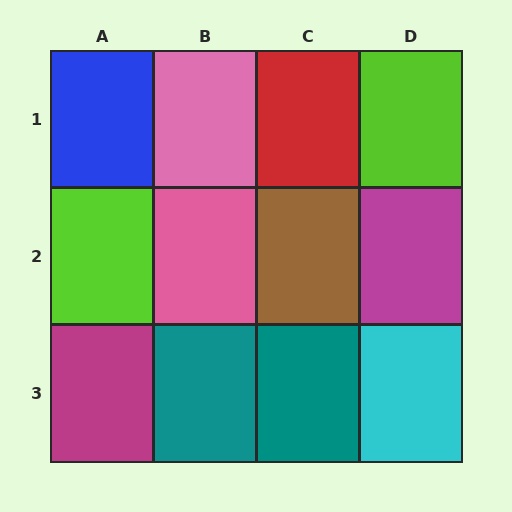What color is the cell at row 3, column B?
Teal.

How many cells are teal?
2 cells are teal.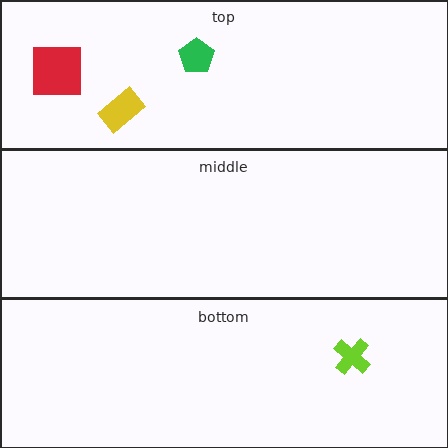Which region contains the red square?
The top region.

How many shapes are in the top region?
3.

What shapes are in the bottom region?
The lime cross.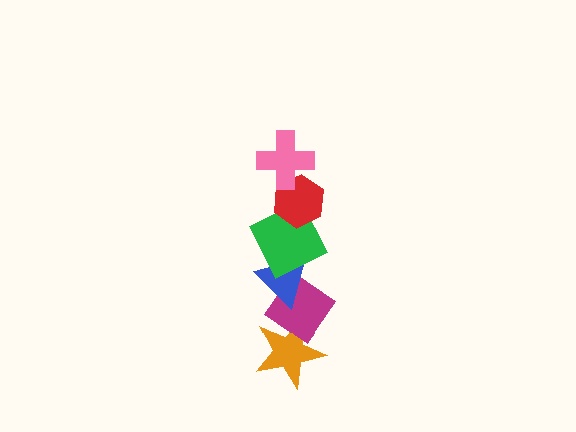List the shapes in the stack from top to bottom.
From top to bottom: the pink cross, the red hexagon, the green square, the blue triangle, the magenta diamond, the orange star.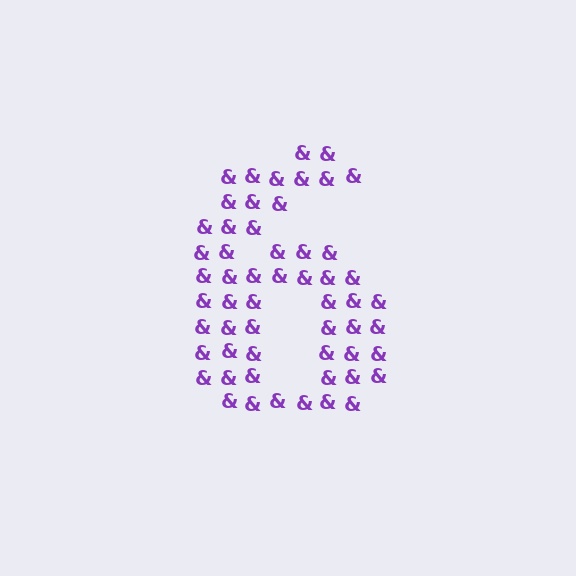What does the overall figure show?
The overall figure shows the digit 6.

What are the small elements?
The small elements are ampersands.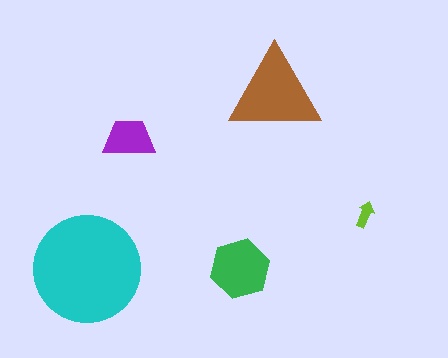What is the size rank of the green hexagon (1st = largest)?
3rd.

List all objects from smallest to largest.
The lime arrow, the purple trapezoid, the green hexagon, the brown triangle, the cyan circle.